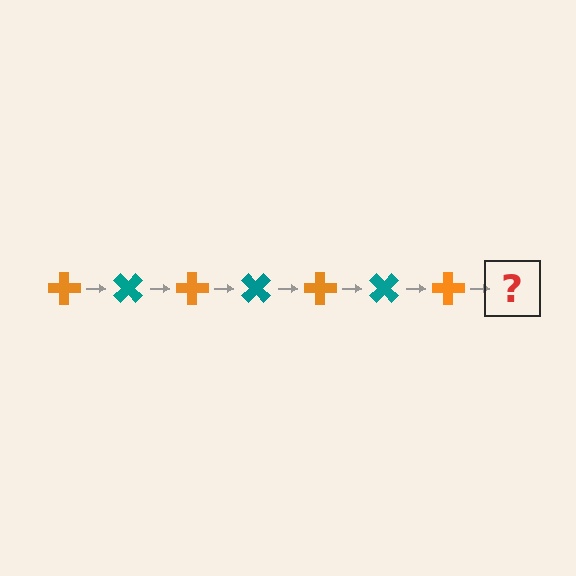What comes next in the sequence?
The next element should be a teal cross, rotated 315 degrees from the start.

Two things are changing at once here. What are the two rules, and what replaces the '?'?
The two rules are that it rotates 45 degrees each step and the color cycles through orange and teal. The '?' should be a teal cross, rotated 315 degrees from the start.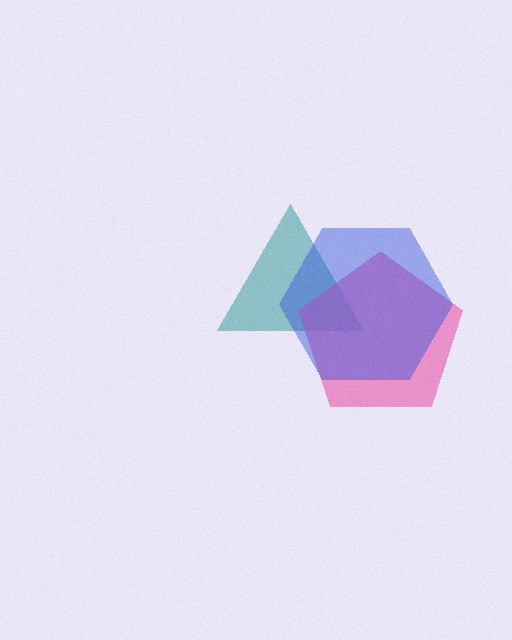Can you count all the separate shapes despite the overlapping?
Yes, there are 3 separate shapes.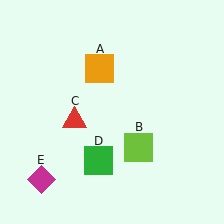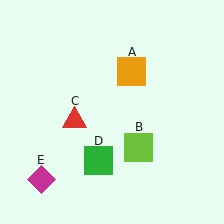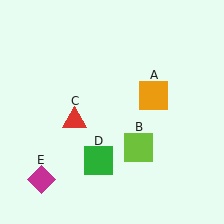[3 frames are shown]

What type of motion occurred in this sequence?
The orange square (object A) rotated clockwise around the center of the scene.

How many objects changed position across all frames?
1 object changed position: orange square (object A).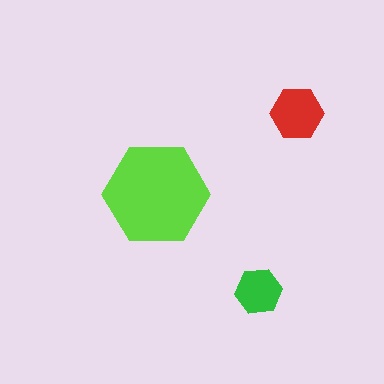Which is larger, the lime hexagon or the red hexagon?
The lime one.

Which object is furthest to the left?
The lime hexagon is leftmost.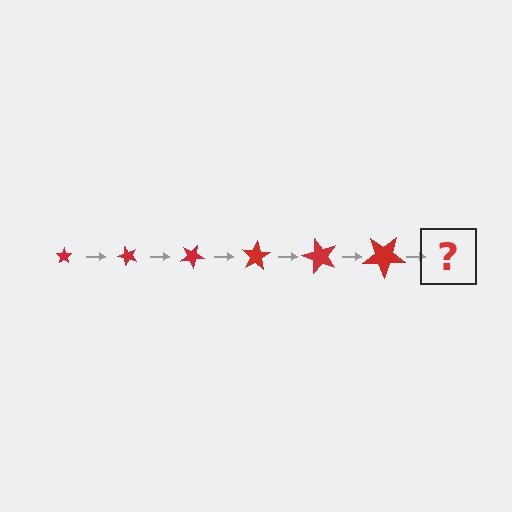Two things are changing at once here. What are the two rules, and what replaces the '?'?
The two rules are that the star grows larger each step and it rotates 50 degrees each step. The '?' should be a star, larger than the previous one and rotated 300 degrees from the start.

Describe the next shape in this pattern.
It should be a star, larger than the previous one and rotated 300 degrees from the start.